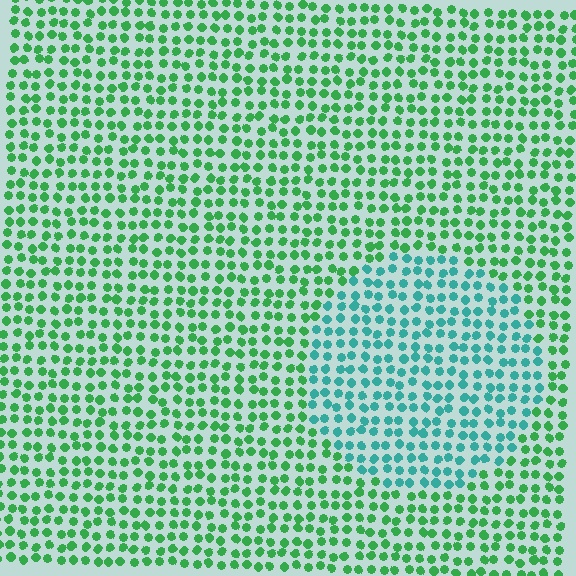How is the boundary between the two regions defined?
The boundary is defined purely by a slight shift in hue (about 43 degrees). Spacing, size, and orientation are identical on both sides.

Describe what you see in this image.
The image is filled with small green elements in a uniform arrangement. A circle-shaped region is visible where the elements are tinted to a slightly different hue, forming a subtle color boundary.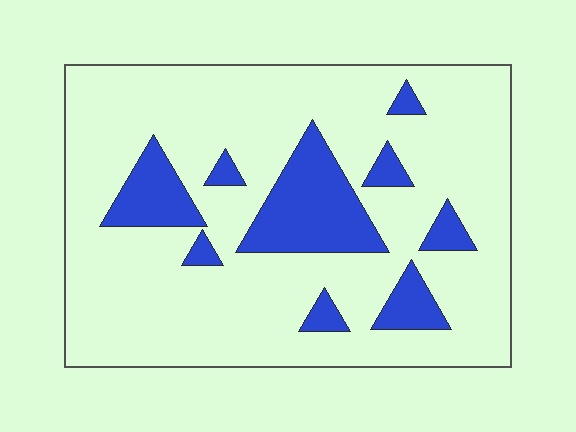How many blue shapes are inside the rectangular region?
9.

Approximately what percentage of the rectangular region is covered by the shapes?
Approximately 20%.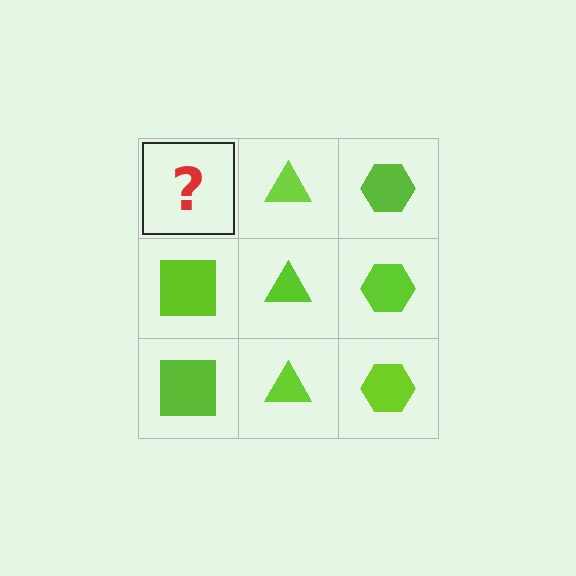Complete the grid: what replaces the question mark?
The question mark should be replaced with a lime square.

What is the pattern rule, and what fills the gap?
The rule is that each column has a consistent shape. The gap should be filled with a lime square.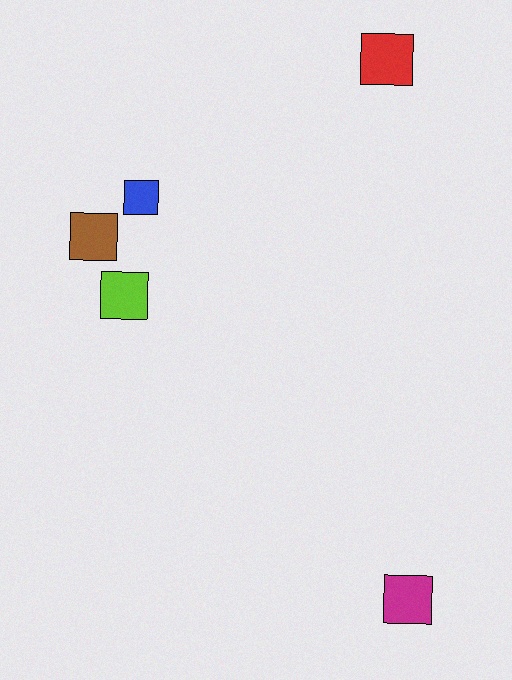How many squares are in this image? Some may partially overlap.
There are 5 squares.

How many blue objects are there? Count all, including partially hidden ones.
There is 1 blue object.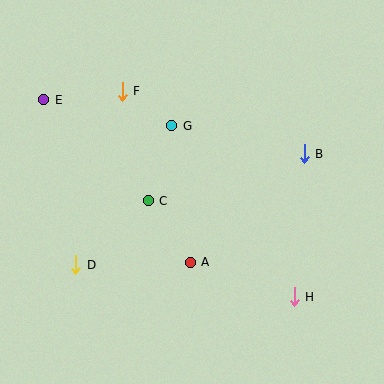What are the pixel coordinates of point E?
Point E is at (44, 100).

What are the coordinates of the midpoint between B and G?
The midpoint between B and G is at (238, 140).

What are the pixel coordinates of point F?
Point F is at (122, 91).